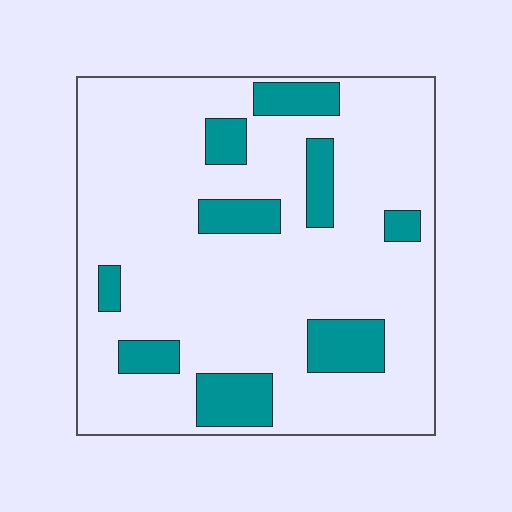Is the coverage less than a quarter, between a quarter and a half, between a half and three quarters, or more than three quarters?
Less than a quarter.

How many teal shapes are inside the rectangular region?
9.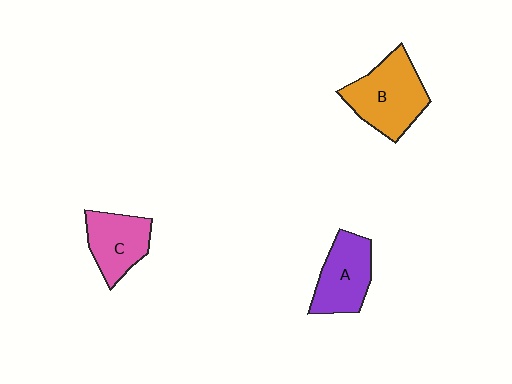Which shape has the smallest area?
Shape C (pink).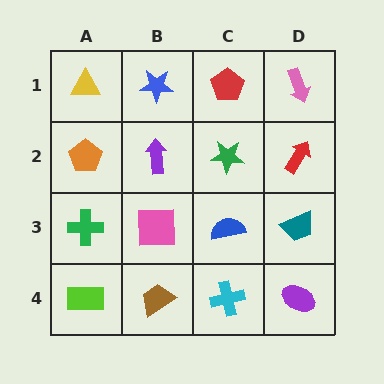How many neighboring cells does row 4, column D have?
2.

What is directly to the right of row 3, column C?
A teal trapezoid.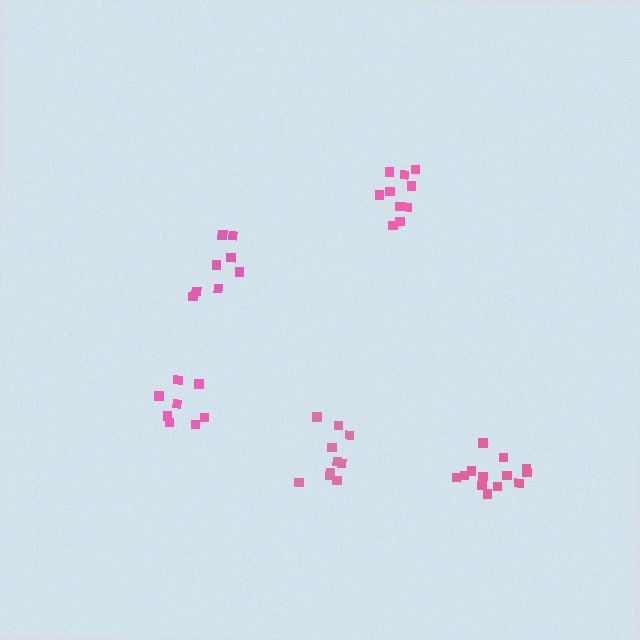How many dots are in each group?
Group 1: 10 dots, Group 2: 8 dots, Group 3: 10 dots, Group 4: 8 dots, Group 5: 13 dots (49 total).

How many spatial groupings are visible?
There are 5 spatial groupings.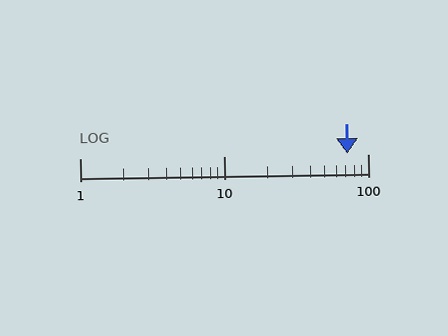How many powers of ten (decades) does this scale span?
The scale spans 2 decades, from 1 to 100.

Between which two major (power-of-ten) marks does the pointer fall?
The pointer is between 10 and 100.